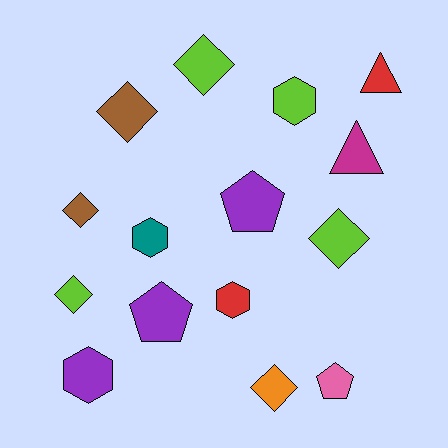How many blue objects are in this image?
There are no blue objects.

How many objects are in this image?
There are 15 objects.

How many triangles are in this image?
There are 2 triangles.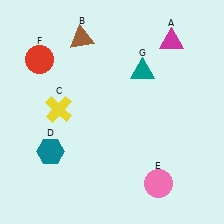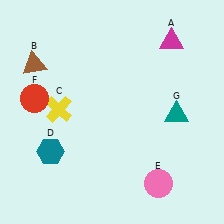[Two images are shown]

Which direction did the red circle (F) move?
The red circle (F) moved down.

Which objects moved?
The objects that moved are: the brown triangle (B), the red circle (F), the teal triangle (G).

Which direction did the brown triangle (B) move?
The brown triangle (B) moved left.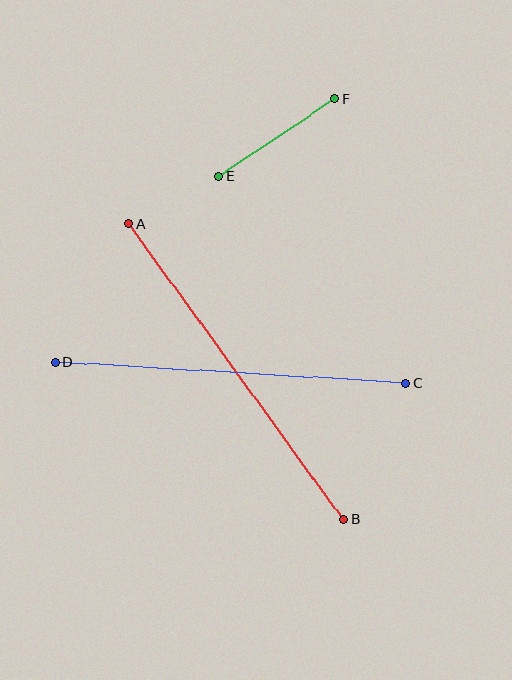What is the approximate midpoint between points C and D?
The midpoint is at approximately (231, 372) pixels.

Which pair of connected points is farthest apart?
Points A and B are farthest apart.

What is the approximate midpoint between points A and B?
The midpoint is at approximately (236, 372) pixels.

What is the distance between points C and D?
The distance is approximately 351 pixels.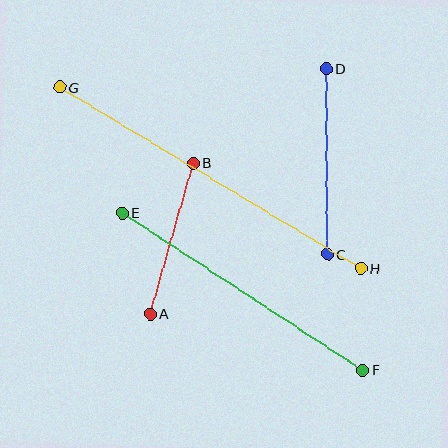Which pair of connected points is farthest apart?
Points G and H are farthest apart.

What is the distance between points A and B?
The distance is approximately 157 pixels.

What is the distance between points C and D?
The distance is approximately 186 pixels.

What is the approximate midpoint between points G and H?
The midpoint is at approximately (210, 178) pixels.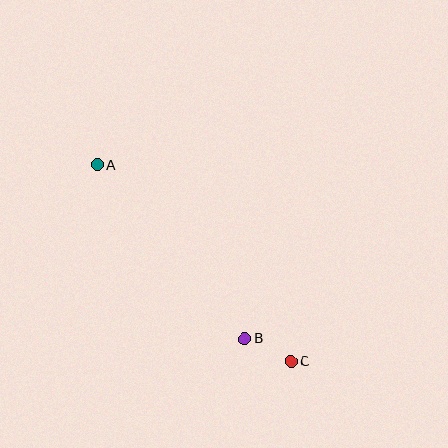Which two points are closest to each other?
Points B and C are closest to each other.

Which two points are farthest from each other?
Points A and C are farthest from each other.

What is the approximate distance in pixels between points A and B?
The distance between A and B is approximately 228 pixels.